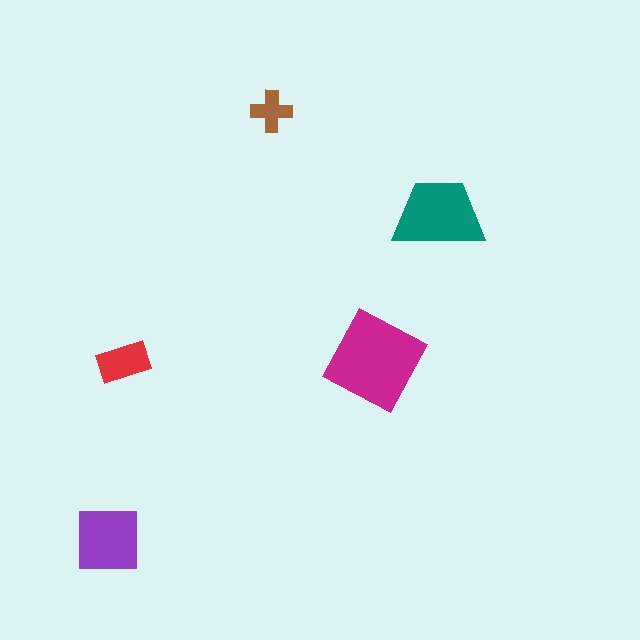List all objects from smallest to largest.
The brown cross, the red rectangle, the purple square, the teal trapezoid, the magenta diamond.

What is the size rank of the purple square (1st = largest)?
3rd.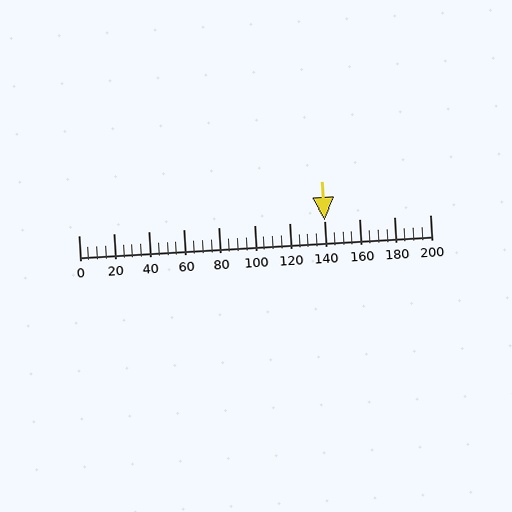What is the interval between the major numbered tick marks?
The major tick marks are spaced 20 units apart.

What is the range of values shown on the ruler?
The ruler shows values from 0 to 200.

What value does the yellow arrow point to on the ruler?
The yellow arrow points to approximately 140.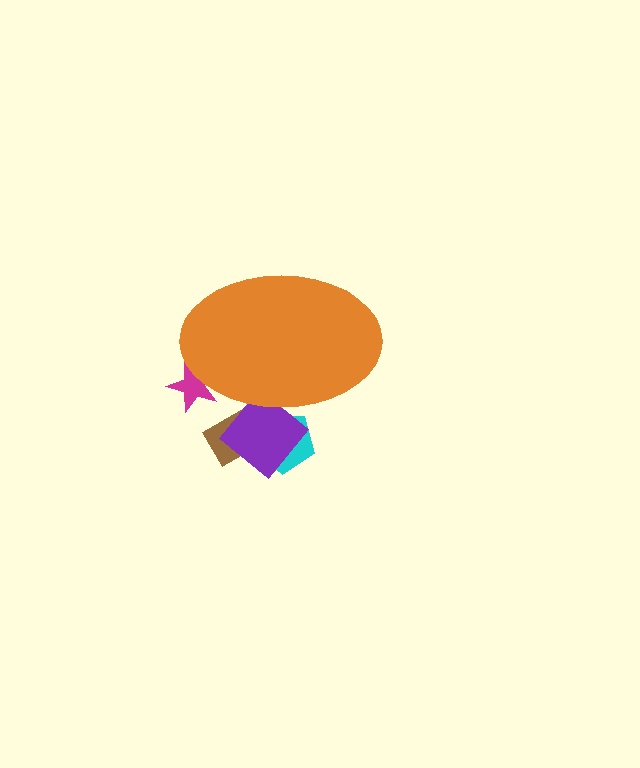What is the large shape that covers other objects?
An orange ellipse.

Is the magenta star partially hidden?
Yes, the magenta star is partially hidden behind the orange ellipse.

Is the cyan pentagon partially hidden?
Yes, the cyan pentagon is partially hidden behind the orange ellipse.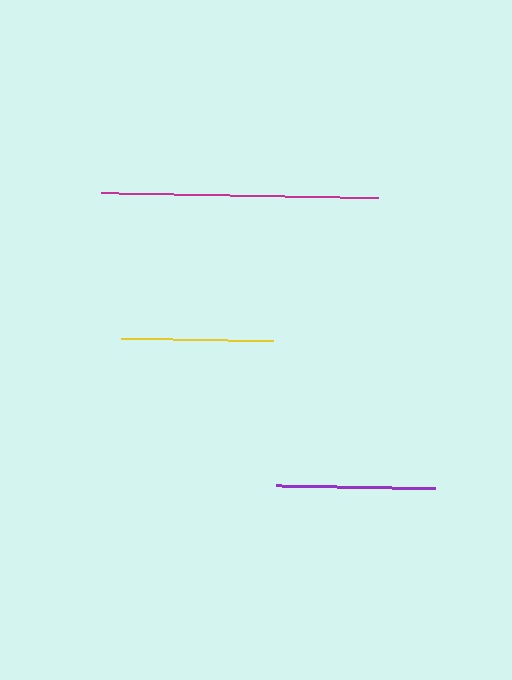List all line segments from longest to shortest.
From longest to shortest: magenta, purple, yellow.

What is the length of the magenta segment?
The magenta segment is approximately 277 pixels long.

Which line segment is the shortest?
The yellow line is the shortest at approximately 152 pixels.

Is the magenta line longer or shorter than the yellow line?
The magenta line is longer than the yellow line.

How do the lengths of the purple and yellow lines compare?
The purple and yellow lines are approximately the same length.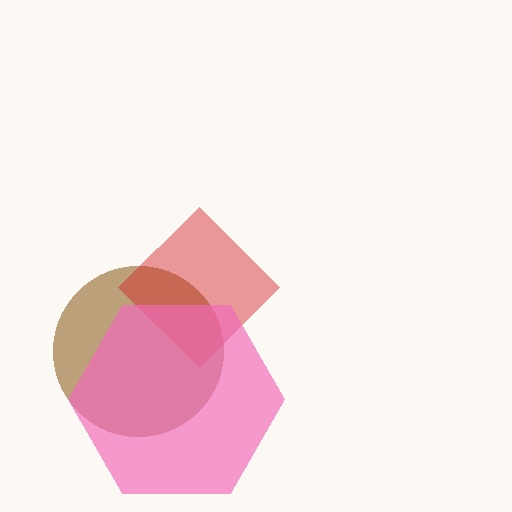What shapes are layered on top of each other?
The layered shapes are: a brown circle, a red diamond, a pink hexagon.